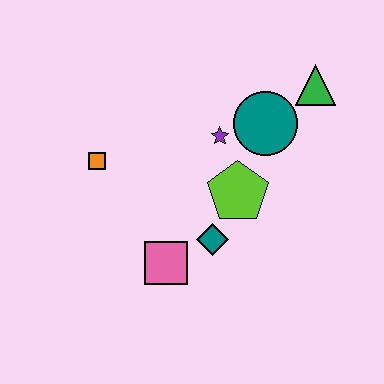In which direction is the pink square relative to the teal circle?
The pink square is below the teal circle.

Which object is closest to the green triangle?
The teal circle is closest to the green triangle.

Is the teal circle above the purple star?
Yes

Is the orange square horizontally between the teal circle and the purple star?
No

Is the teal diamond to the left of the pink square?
No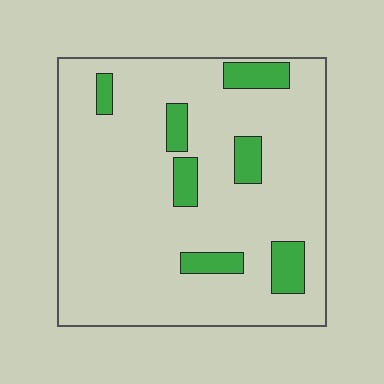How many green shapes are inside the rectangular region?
7.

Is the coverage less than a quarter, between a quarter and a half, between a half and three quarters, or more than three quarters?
Less than a quarter.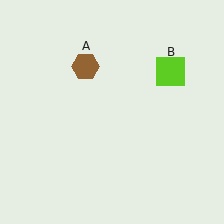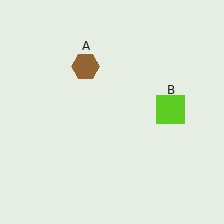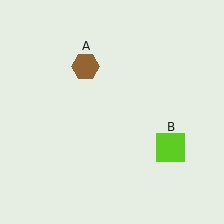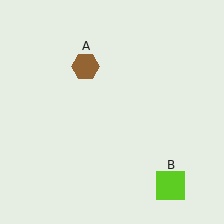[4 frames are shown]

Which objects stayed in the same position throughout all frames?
Brown hexagon (object A) remained stationary.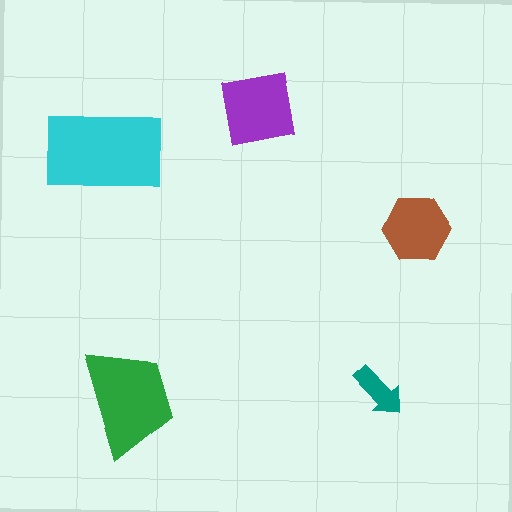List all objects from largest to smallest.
The cyan rectangle, the green trapezoid, the purple square, the brown hexagon, the teal arrow.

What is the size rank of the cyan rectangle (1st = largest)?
1st.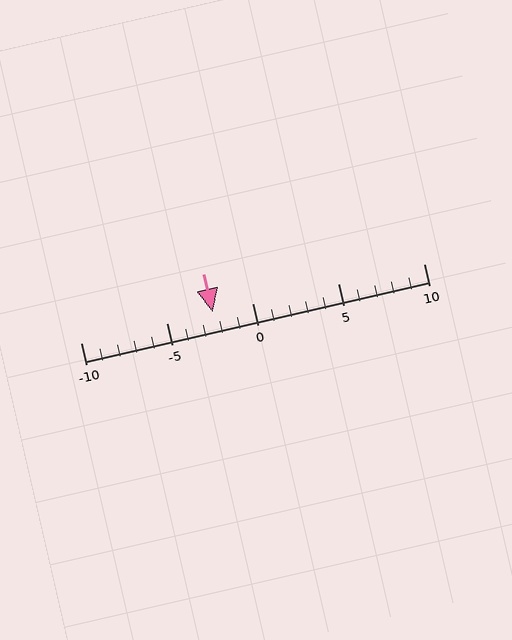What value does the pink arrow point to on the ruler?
The pink arrow points to approximately -2.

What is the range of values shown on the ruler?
The ruler shows values from -10 to 10.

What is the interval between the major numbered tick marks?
The major tick marks are spaced 5 units apart.